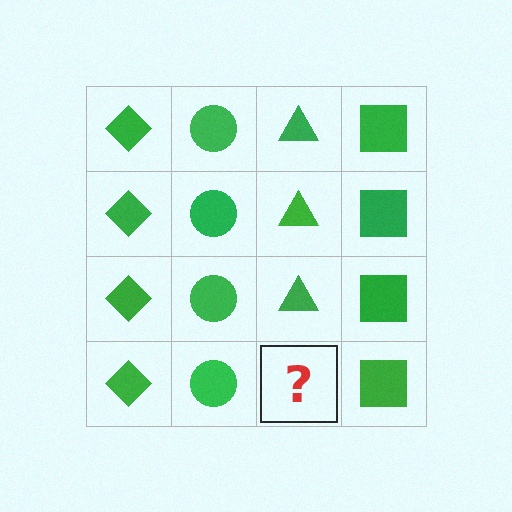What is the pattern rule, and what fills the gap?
The rule is that each column has a consistent shape. The gap should be filled with a green triangle.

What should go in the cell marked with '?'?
The missing cell should contain a green triangle.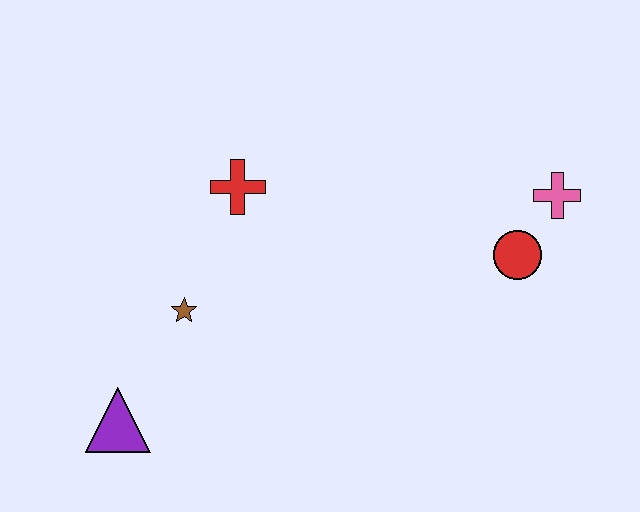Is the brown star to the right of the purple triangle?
Yes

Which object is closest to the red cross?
The brown star is closest to the red cross.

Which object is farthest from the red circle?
The purple triangle is farthest from the red circle.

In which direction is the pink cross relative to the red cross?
The pink cross is to the right of the red cross.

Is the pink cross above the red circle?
Yes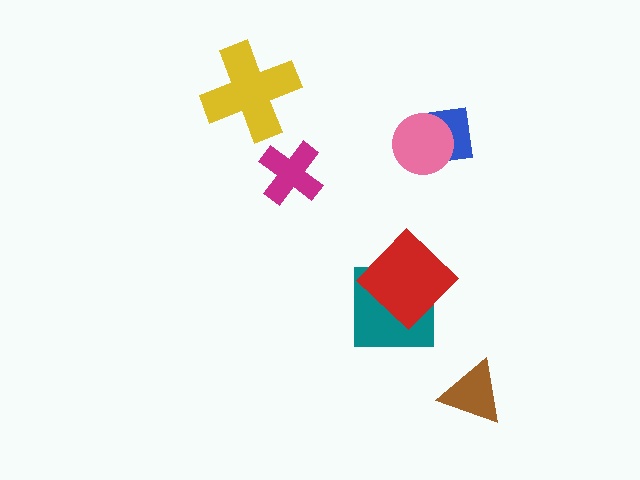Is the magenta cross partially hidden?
No, no other shape covers it.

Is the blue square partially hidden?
Yes, it is partially covered by another shape.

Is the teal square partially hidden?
Yes, it is partially covered by another shape.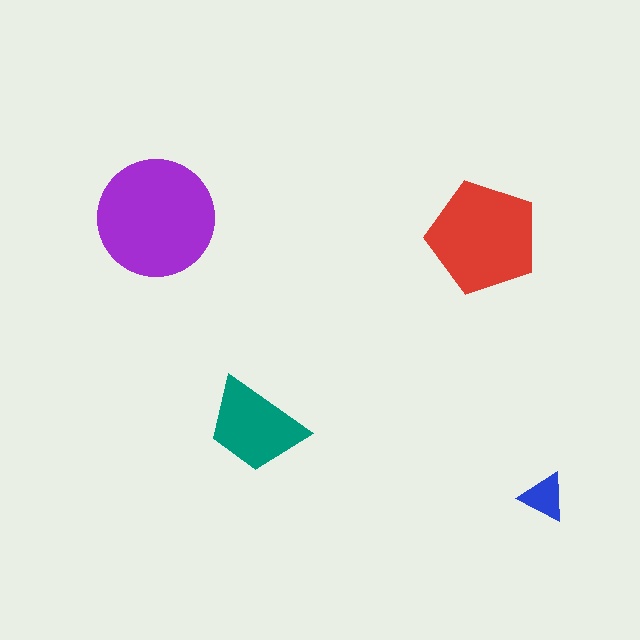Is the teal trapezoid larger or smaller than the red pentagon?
Smaller.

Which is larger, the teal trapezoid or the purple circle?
The purple circle.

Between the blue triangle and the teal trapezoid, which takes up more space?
The teal trapezoid.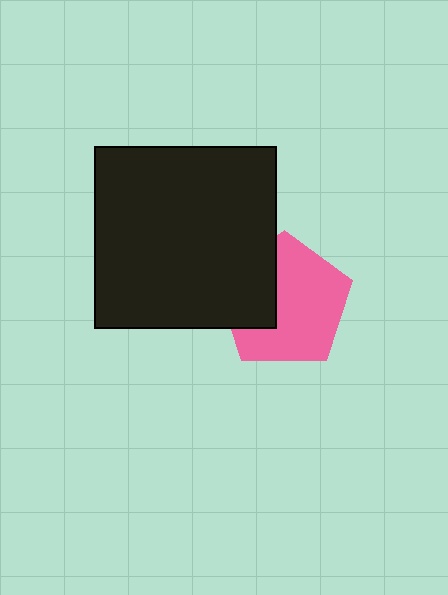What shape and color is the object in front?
The object in front is a black square.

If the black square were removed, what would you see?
You would see the complete pink pentagon.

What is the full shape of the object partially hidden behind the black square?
The partially hidden object is a pink pentagon.